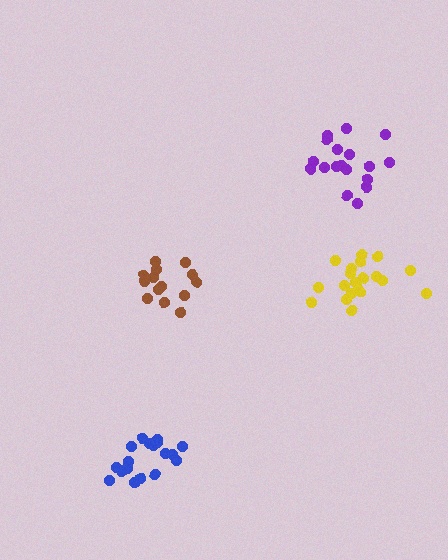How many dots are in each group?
Group 1: 20 dots, Group 2: 19 dots, Group 3: 18 dots, Group 4: 14 dots (71 total).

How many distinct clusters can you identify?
There are 4 distinct clusters.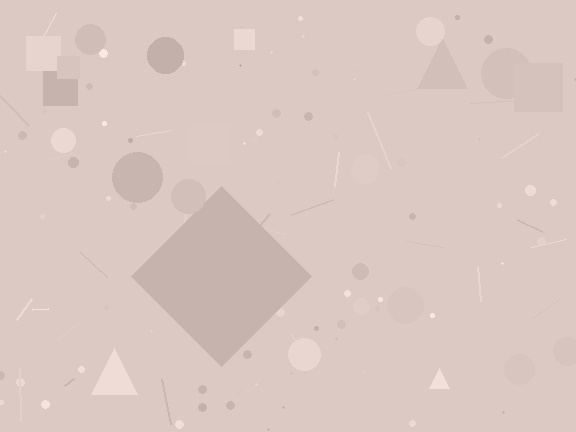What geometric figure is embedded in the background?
A diamond is embedded in the background.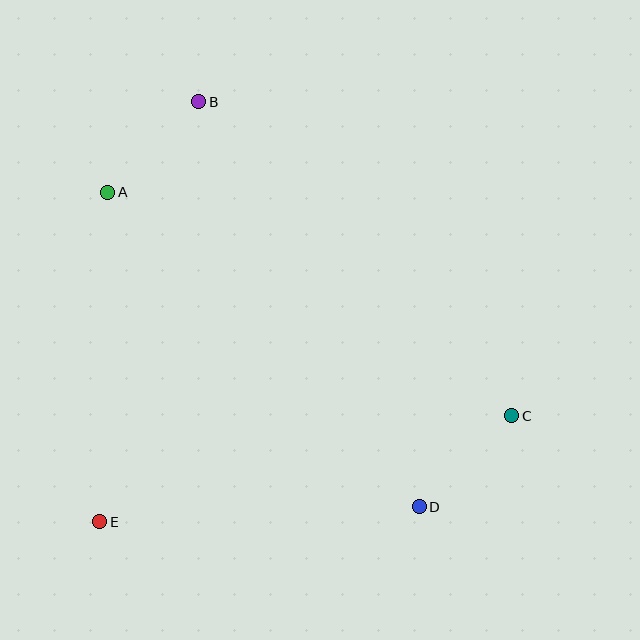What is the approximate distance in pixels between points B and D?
The distance between B and D is approximately 461 pixels.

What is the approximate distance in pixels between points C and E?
The distance between C and E is approximately 426 pixels.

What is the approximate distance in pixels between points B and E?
The distance between B and E is approximately 431 pixels.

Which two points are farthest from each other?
Points A and C are farthest from each other.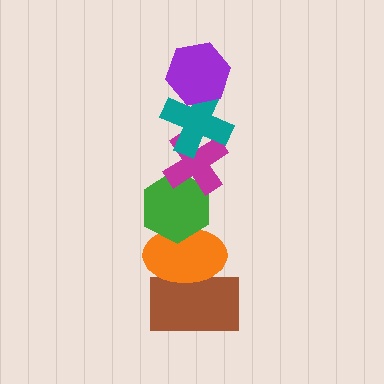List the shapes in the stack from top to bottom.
From top to bottom: the purple hexagon, the teal cross, the magenta cross, the green hexagon, the orange ellipse, the brown rectangle.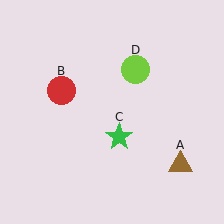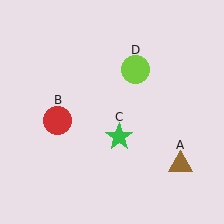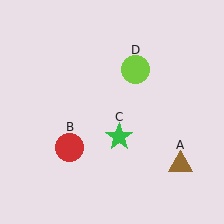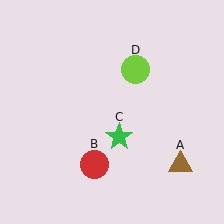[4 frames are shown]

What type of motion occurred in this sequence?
The red circle (object B) rotated counterclockwise around the center of the scene.